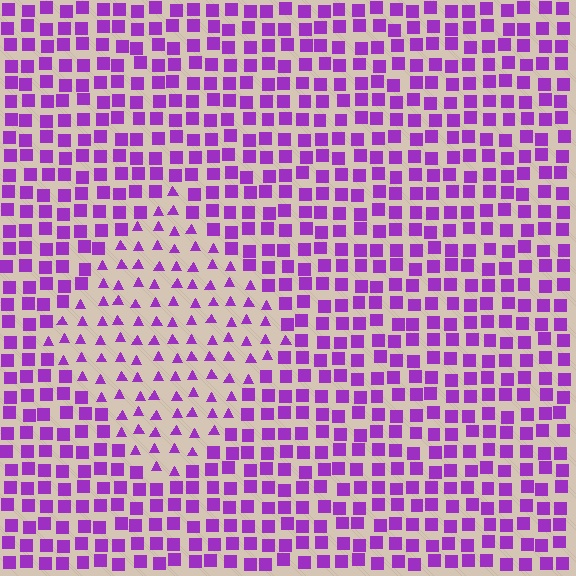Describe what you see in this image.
The image is filled with small purple elements arranged in a uniform grid. A diamond-shaped region contains triangles, while the surrounding area contains squares. The boundary is defined purely by the change in element shape.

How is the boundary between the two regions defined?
The boundary is defined by a change in element shape: triangles inside vs. squares outside. All elements share the same color and spacing.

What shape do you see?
I see a diamond.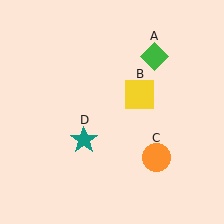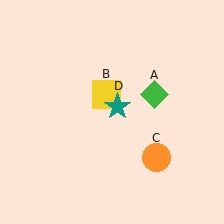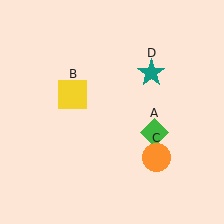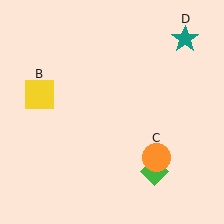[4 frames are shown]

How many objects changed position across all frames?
3 objects changed position: green diamond (object A), yellow square (object B), teal star (object D).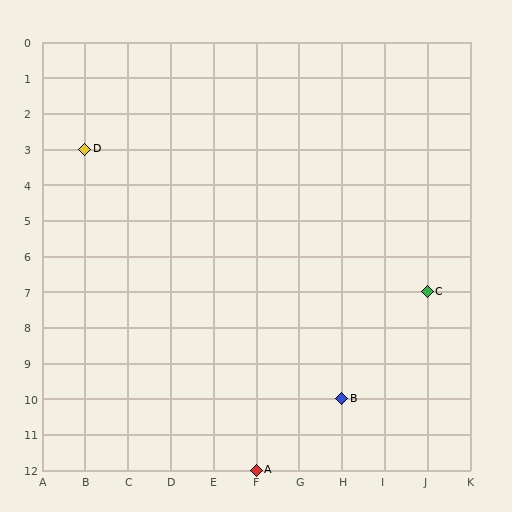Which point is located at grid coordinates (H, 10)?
Point B is at (H, 10).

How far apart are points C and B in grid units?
Points C and B are 2 columns and 3 rows apart (about 3.6 grid units diagonally).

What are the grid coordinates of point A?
Point A is at grid coordinates (F, 12).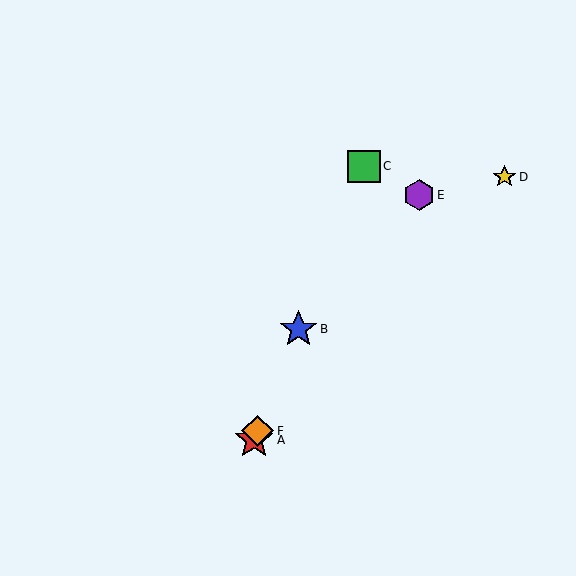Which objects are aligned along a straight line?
Objects A, B, C, F are aligned along a straight line.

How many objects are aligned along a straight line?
4 objects (A, B, C, F) are aligned along a straight line.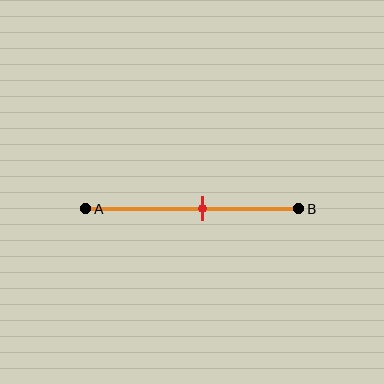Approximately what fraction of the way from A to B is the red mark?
The red mark is approximately 55% of the way from A to B.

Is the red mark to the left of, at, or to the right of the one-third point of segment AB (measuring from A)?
The red mark is to the right of the one-third point of segment AB.